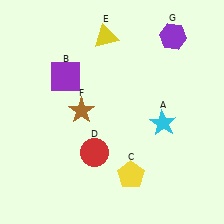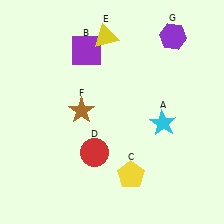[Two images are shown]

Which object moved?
The purple square (B) moved up.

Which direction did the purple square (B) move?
The purple square (B) moved up.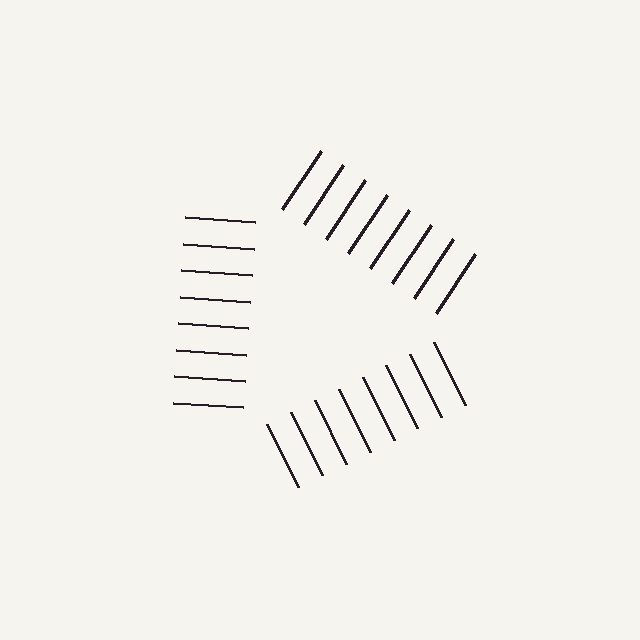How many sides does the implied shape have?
3 sides — the line-ends trace a triangle.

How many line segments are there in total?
24 — 8 along each of the 3 edges.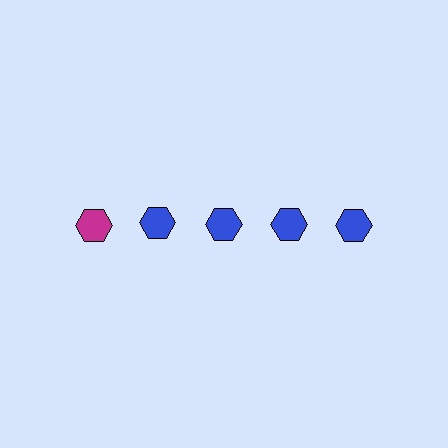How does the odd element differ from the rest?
It has a different color: magenta instead of blue.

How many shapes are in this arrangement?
There are 5 shapes arranged in a grid pattern.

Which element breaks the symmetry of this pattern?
The magenta hexagon in the top row, leftmost column breaks the symmetry. All other shapes are blue hexagons.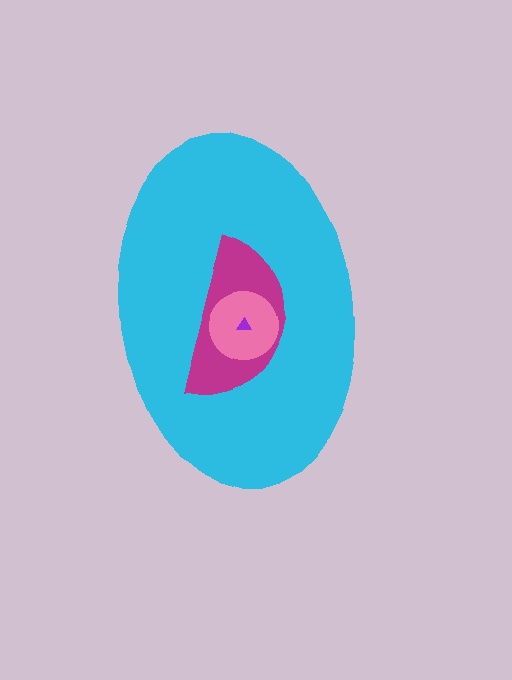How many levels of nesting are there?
4.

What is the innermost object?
The purple triangle.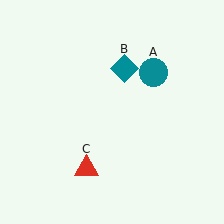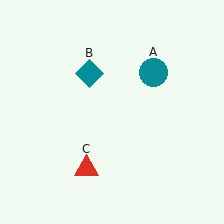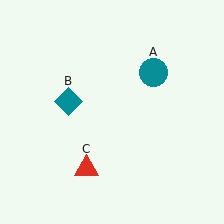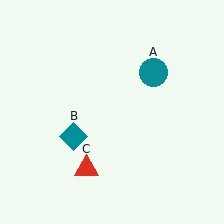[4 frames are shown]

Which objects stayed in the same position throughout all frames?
Teal circle (object A) and red triangle (object C) remained stationary.